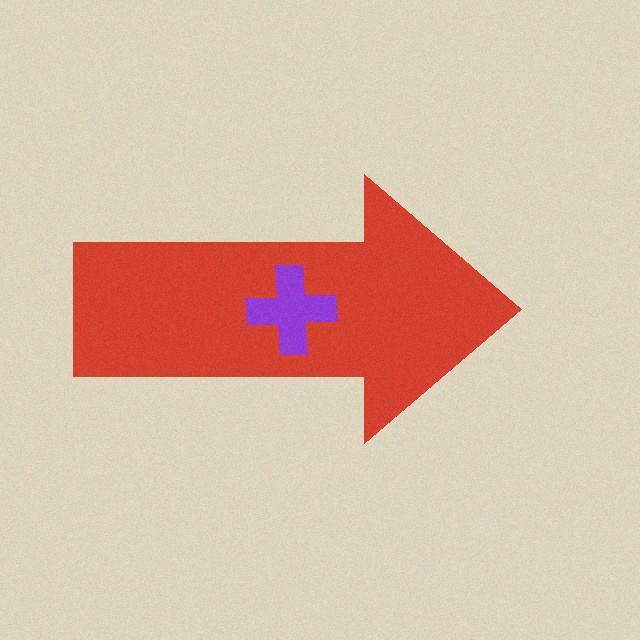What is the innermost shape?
The purple cross.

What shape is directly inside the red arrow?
The purple cross.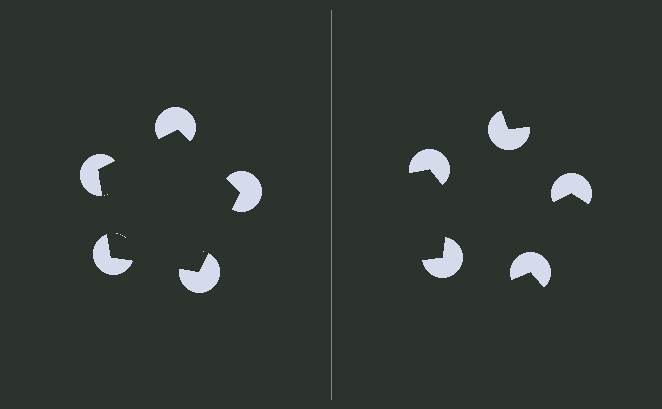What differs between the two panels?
The pac-man discs are positioned identically on both sides; only the wedge orientations differ. On the left they align to a pentagon; on the right they are misaligned.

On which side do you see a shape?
An illusory pentagon appears on the left side. On the right side the wedge cuts are rotated, so no coherent shape forms.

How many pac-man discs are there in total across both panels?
10 — 5 on each side.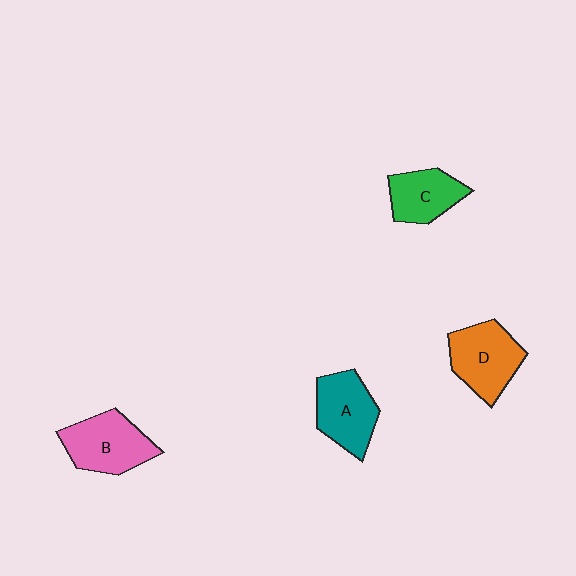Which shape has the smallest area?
Shape C (green).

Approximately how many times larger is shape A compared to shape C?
Approximately 1.2 times.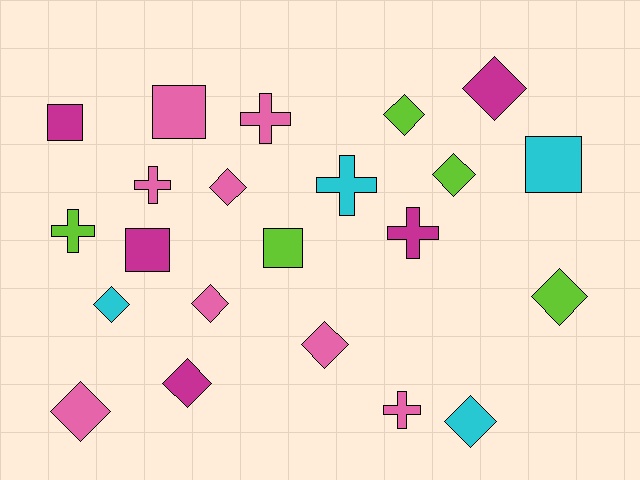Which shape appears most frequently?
Diamond, with 11 objects.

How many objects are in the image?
There are 22 objects.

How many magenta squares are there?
There are 2 magenta squares.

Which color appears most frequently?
Pink, with 8 objects.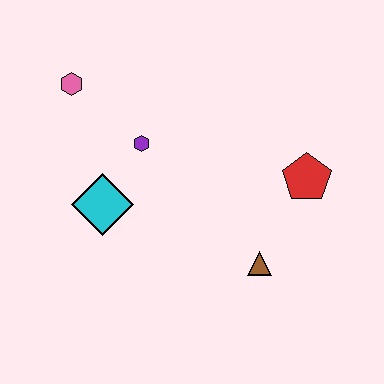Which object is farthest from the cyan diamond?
The red pentagon is farthest from the cyan diamond.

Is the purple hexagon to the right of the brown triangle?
No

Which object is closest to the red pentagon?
The brown triangle is closest to the red pentagon.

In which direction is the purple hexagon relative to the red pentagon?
The purple hexagon is to the left of the red pentagon.